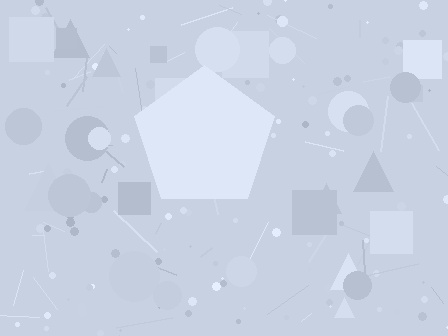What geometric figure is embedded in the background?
A pentagon is embedded in the background.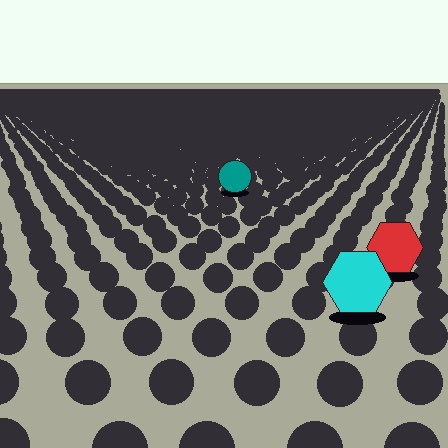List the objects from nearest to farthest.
From nearest to farthest: the cyan hexagon, the red hexagon, the teal circle.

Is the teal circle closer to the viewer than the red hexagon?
No. The red hexagon is closer — you can tell from the texture gradient: the ground texture is coarser near it.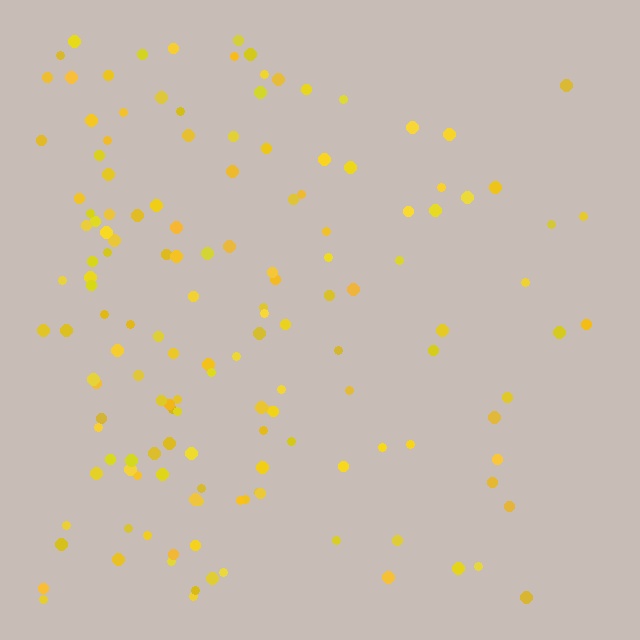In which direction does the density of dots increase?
From right to left, with the left side densest.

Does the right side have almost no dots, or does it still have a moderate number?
Still a moderate number, just noticeably fewer than the left.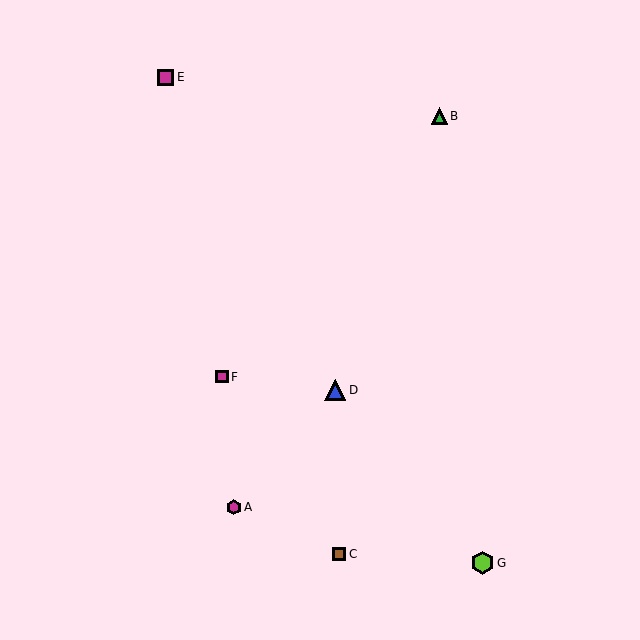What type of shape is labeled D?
Shape D is a blue triangle.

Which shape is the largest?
The lime hexagon (labeled G) is the largest.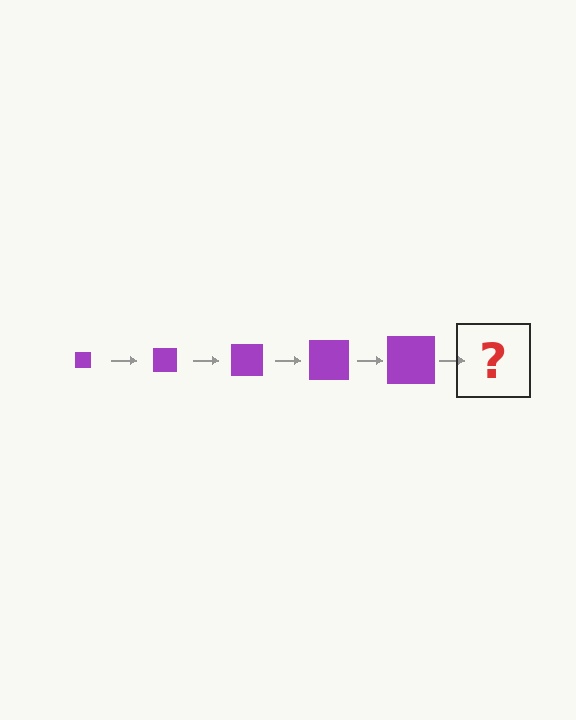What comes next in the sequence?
The next element should be a purple square, larger than the previous one.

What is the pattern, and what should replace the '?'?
The pattern is that the square gets progressively larger each step. The '?' should be a purple square, larger than the previous one.